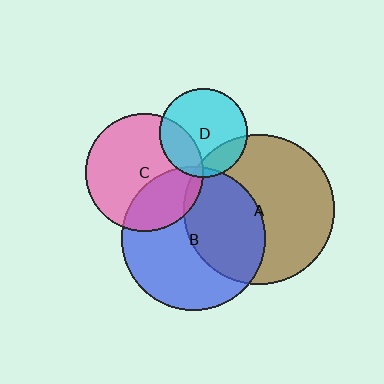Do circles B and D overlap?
Yes.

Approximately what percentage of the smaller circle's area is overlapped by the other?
Approximately 5%.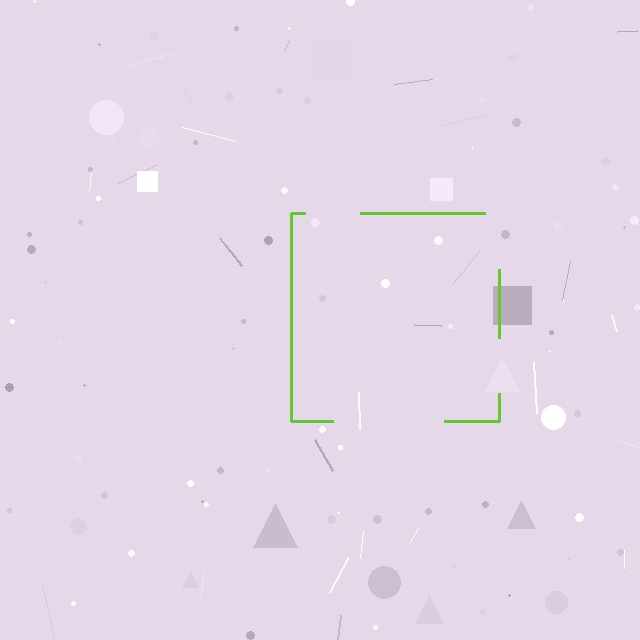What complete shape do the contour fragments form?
The contour fragments form a square.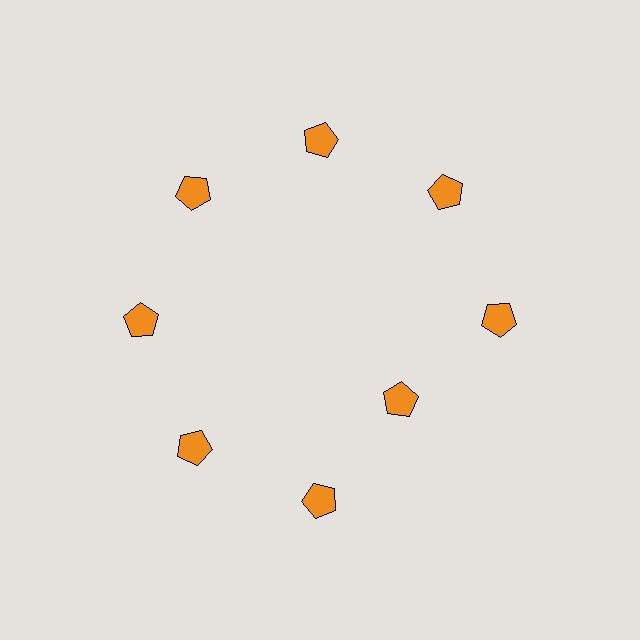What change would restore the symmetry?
The symmetry would be restored by moving it outward, back onto the ring so that all 8 pentagons sit at equal angles and equal distance from the center.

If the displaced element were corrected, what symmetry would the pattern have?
It would have 8-fold rotational symmetry — the pattern would map onto itself every 45 degrees.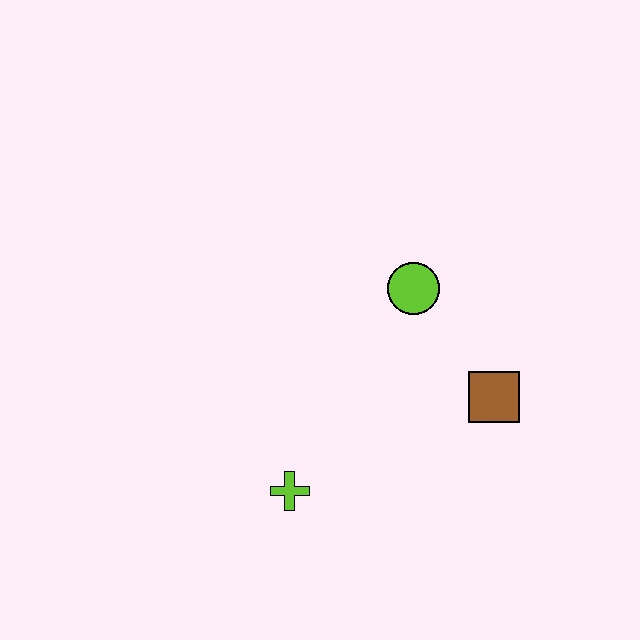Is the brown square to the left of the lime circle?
No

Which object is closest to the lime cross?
The brown square is closest to the lime cross.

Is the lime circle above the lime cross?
Yes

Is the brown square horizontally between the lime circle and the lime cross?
No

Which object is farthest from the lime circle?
The lime cross is farthest from the lime circle.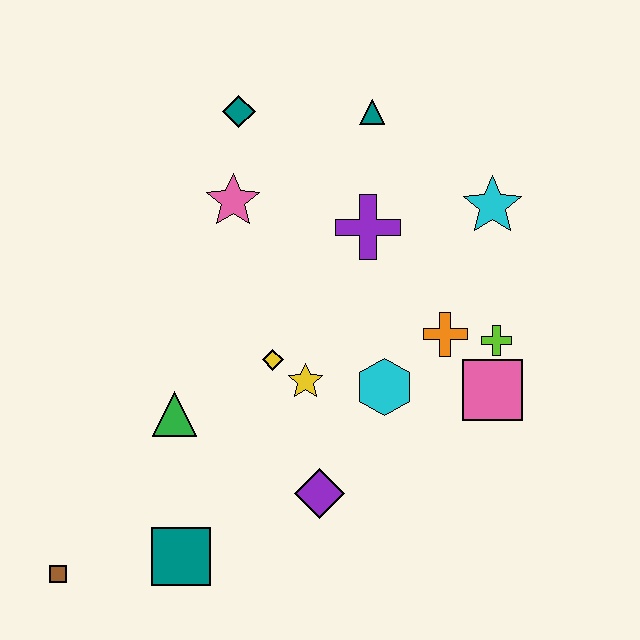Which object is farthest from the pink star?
The brown square is farthest from the pink star.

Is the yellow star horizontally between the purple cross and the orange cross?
No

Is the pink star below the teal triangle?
Yes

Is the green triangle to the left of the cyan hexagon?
Yes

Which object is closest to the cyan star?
The purple cross is closest to the cyan star.